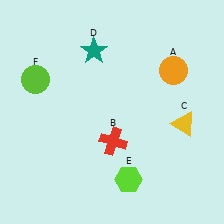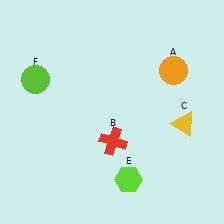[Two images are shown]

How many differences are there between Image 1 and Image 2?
There is 1 difference between the two images.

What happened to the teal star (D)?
The teal star (D) was removed in Image 2. It was in the top-left area of Image 1.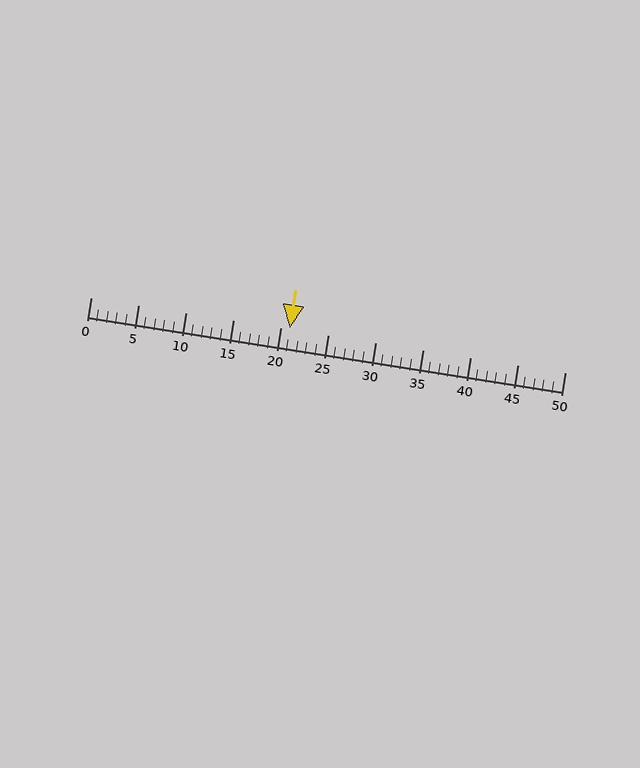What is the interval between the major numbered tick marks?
The major tick marks are spaced 5 units apart.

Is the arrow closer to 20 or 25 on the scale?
The arrow is closer to 20.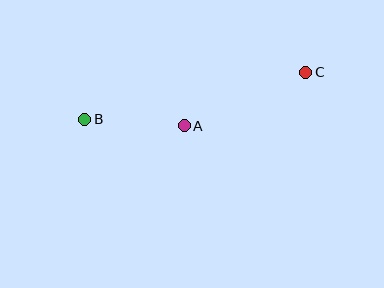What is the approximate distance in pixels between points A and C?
The distance between A and C is approximately 132 pixels.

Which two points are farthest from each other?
Points B and C are farthest from each other.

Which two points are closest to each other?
Points A and B are closest to each other.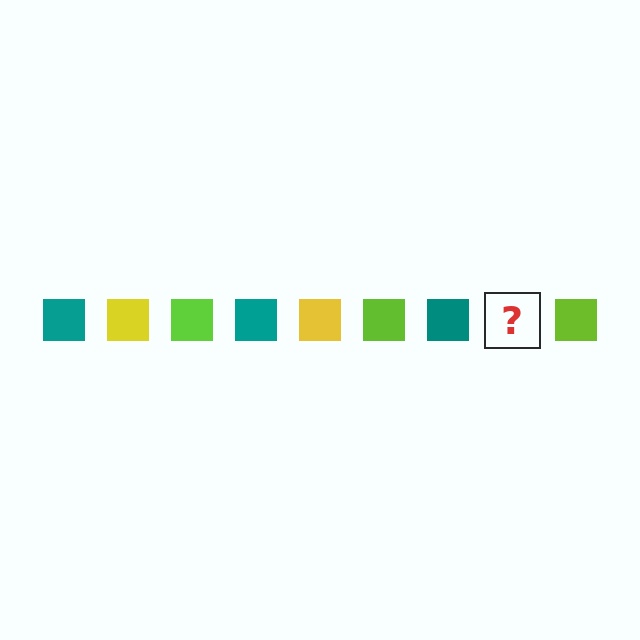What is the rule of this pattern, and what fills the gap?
The rule is that the pattern cycles through teal, yellow, lime squares. The gap should be filled with a yellow square.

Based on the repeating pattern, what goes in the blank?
The blank should be a yellow square.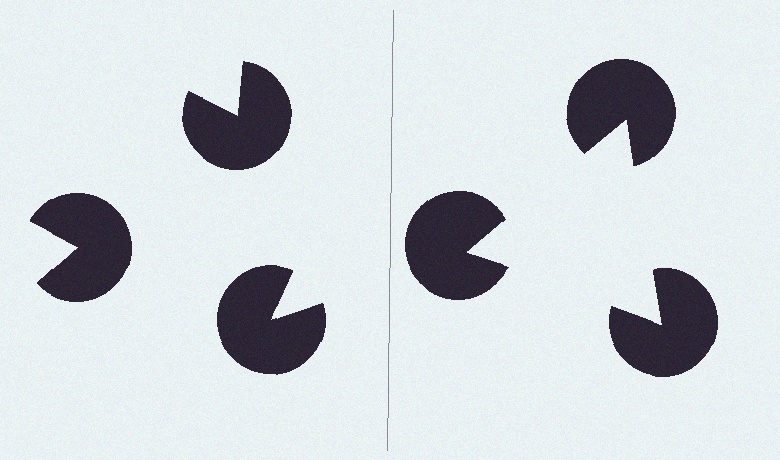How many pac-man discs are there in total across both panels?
6 — 3 on each side.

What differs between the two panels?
The pac-man discs are positioned identically on both sides; only the wedge orientations differ. On the right they align to a triangle; on the left they are misaligned.